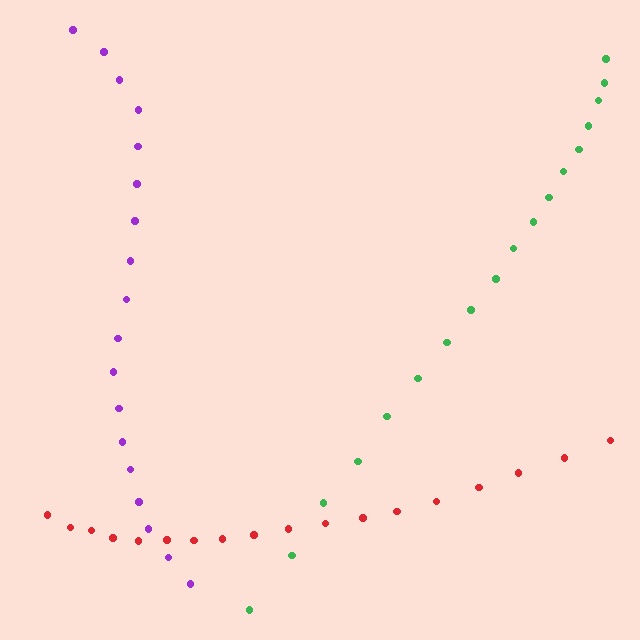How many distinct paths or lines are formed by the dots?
There are 3 distinct paths.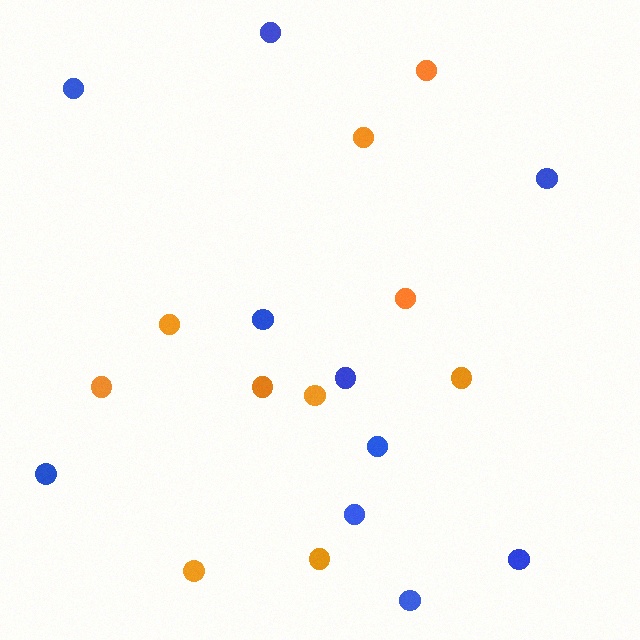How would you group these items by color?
There are 2 groups: one group of orange circles (10) and one group of blue circles (10).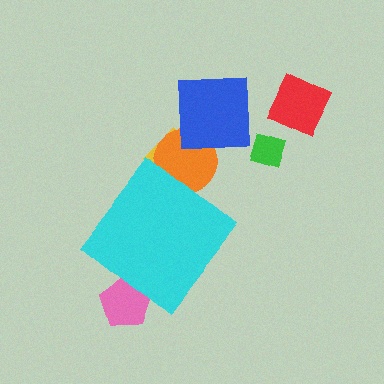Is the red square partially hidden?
No, the red square is fully visible.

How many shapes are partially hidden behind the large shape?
3 shapes are partially hidden.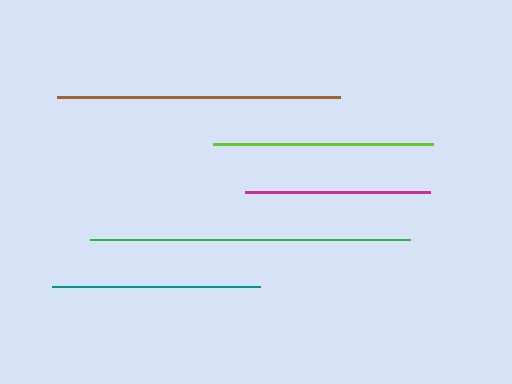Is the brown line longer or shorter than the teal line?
The brown line is longer than the teal line.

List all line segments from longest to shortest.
From longest to shortest: green, brown, lime, teal, magenta.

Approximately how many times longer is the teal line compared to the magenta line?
The teal line is approximately 1.1 times the length of the magenta line.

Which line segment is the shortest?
The magenta line is the shortest at approximately 186 pixels.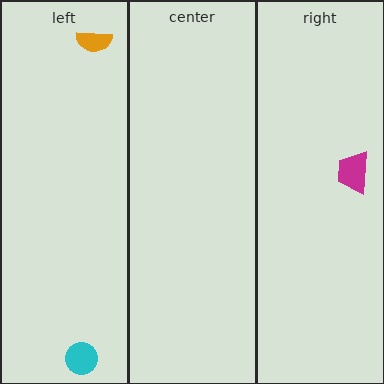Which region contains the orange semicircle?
The left region.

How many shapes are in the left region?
2.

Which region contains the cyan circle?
The left region.